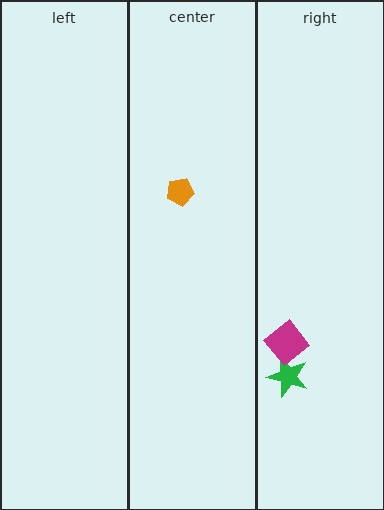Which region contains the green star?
The right region.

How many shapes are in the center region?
1.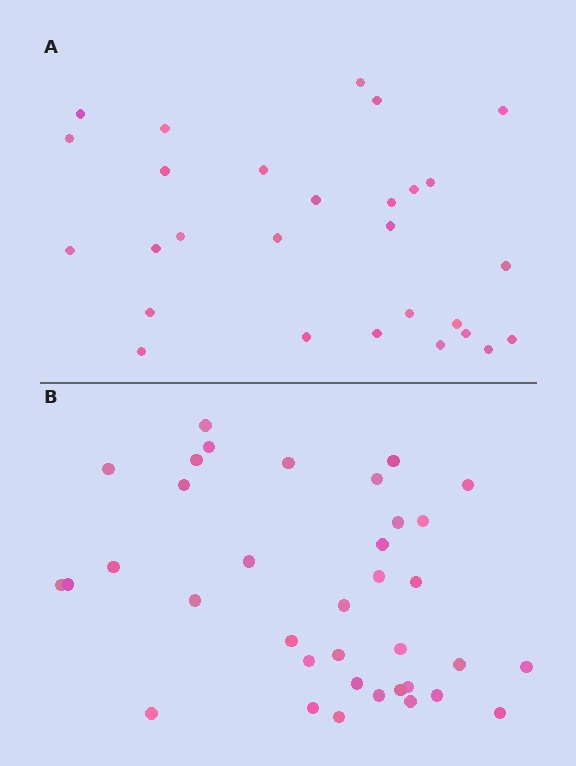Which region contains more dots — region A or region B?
Region B (the bottom region) has more dots.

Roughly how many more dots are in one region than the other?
Region B has roughly 8 or so more dots than region A.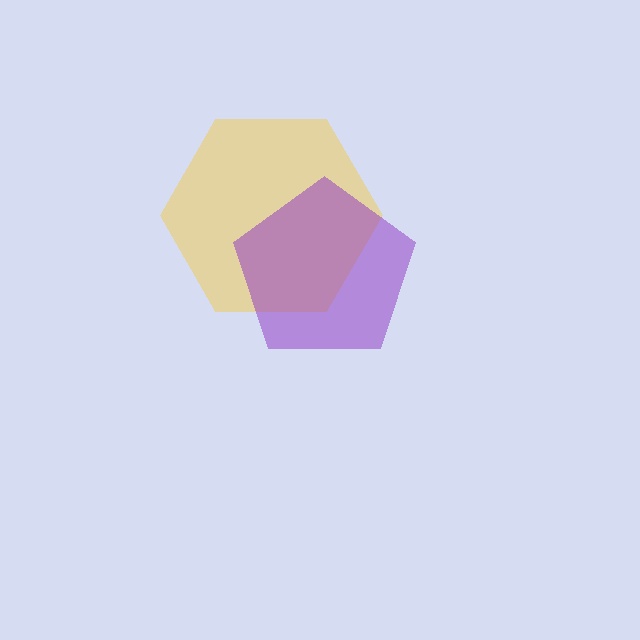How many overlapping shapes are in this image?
There are 2 overlapping shapes in the image.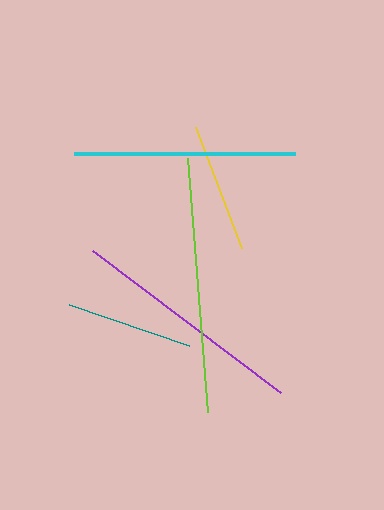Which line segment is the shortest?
The teal line is the shortest at approximately 127 pixels.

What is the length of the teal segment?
The teal segment is approximately 127 pixels long.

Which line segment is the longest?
The lime line is the longest at approximately 255 pixels.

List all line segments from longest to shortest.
From longest to shortest: lime, purple, cyan, yellow, teal.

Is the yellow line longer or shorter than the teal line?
The yellow line is longer than the teal line.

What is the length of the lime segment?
The lime segment is approximately 255 pixels long.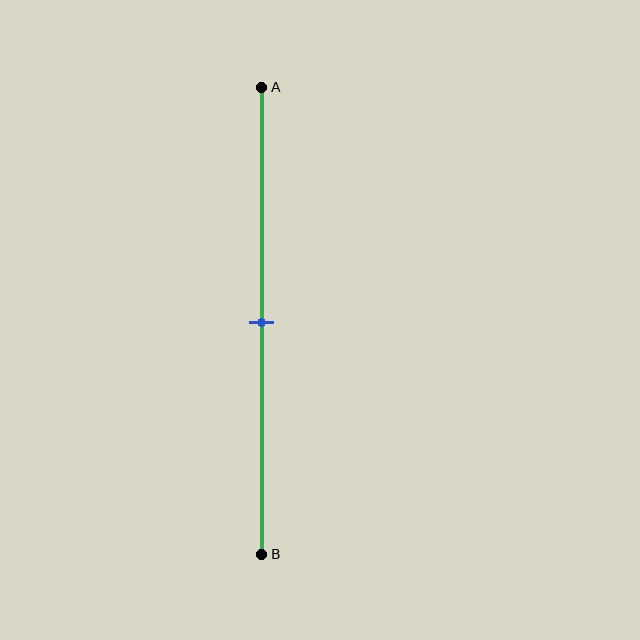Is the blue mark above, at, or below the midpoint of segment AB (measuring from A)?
The blue mark is approximately at the midpoint of segment AB.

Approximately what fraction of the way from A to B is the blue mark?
The blue mark is approximately 50% of the way from A to B.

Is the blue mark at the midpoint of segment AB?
Yes, the mark is approximately at the midpoint.